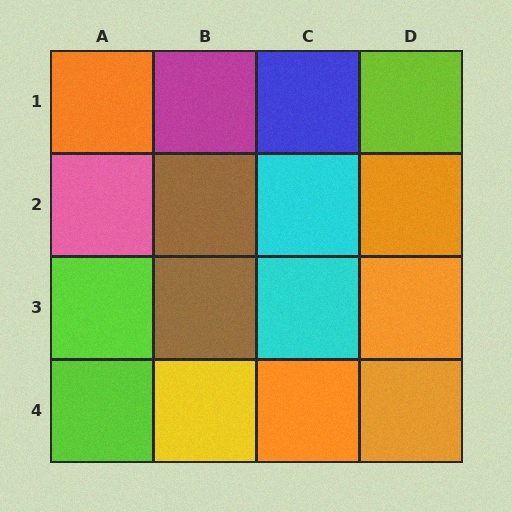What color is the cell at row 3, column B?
Brown.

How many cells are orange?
5 cells are orange.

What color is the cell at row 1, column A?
Orange.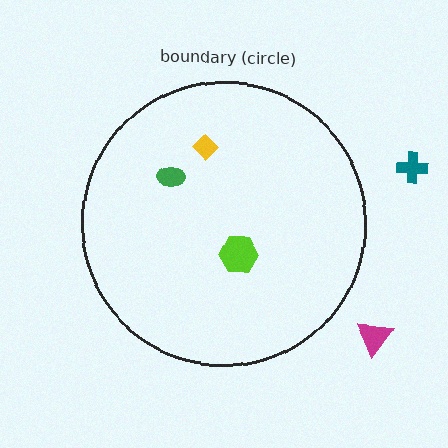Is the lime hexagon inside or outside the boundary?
Inside.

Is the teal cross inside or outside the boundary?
Outside.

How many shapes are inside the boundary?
3 inside, 2 outside.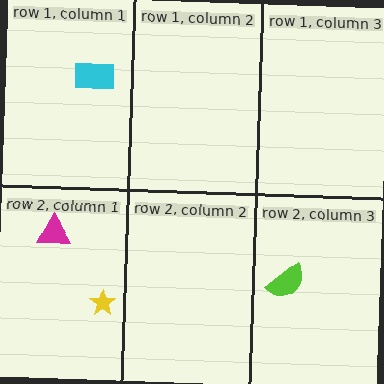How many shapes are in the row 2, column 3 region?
1.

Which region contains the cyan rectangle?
The row 1, column 1 region.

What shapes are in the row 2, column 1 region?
The yellow star, the magenta triangle.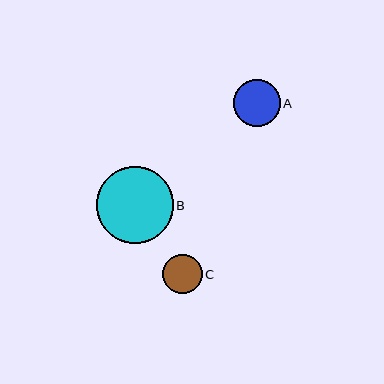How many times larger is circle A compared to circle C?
Circle A is approximately 1.2 times the size of circle C.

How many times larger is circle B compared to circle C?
Circle B is approximately 1.9 times the size of circle C.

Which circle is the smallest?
Circle C is the smallest with a size of approximately 40 pixels.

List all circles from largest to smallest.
From largest to smallest: B, A, C.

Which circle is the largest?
Circle B is the largest with a size of approximately 77 pixels.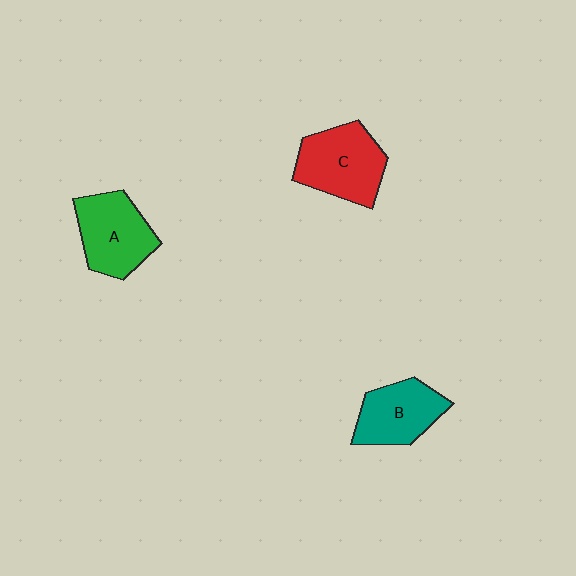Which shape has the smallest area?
Shape B (teal).